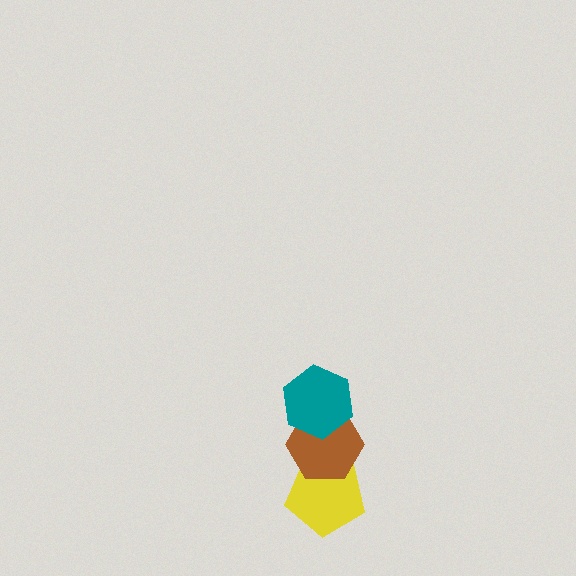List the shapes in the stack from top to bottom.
From top to bottom: the teal hexagon, the brown hexagon, the yellow pentagon.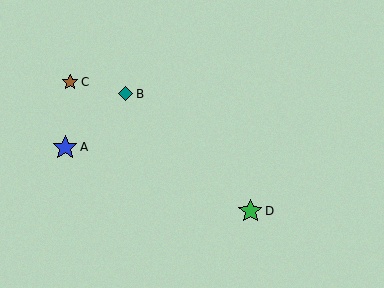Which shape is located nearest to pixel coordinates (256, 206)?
The green star (labeled D) at (250, 211) is nearest to that location.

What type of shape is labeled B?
Shape B is a teal diamond.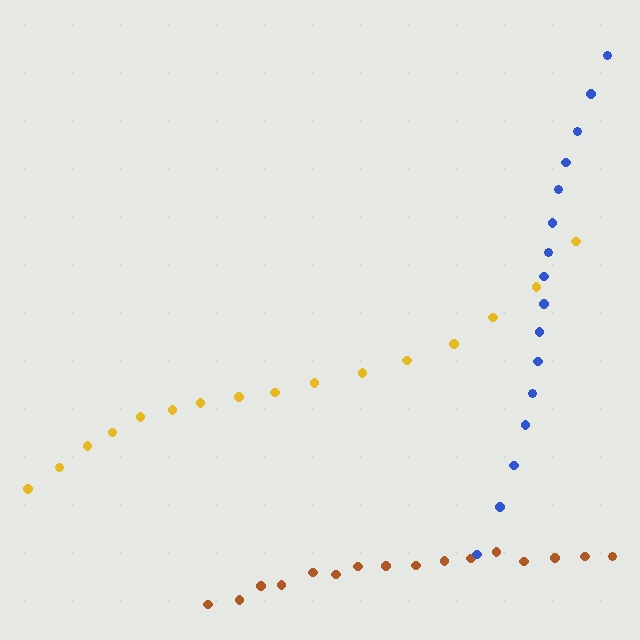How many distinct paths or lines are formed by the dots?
There are 3 distinct paths.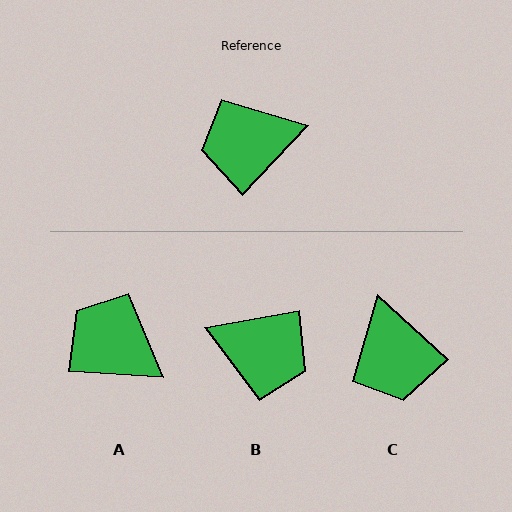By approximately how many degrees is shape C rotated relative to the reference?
Approximately 91 degrees counter-clockwise.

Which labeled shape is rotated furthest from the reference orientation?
B, about 144 degrees away.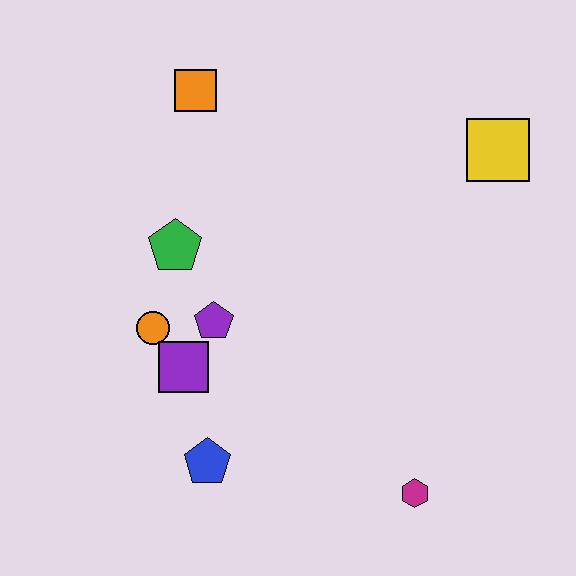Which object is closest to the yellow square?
The orange square is closest to the yellow square.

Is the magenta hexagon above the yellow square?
No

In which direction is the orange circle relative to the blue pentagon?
The orange circle is above the blue pentagon.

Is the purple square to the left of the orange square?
Yes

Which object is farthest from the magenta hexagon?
The orange square is farthest from the magenta hexagon.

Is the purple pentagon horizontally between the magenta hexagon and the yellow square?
No